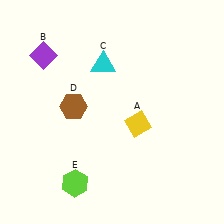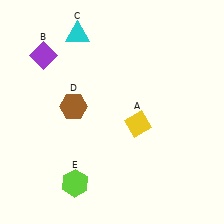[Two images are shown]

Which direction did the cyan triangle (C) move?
The cyan triangle (C) moved up.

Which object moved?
The cyan triangle (C) moved up.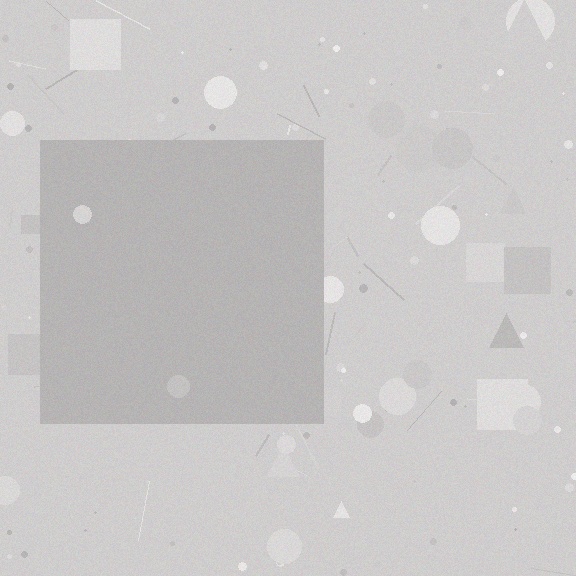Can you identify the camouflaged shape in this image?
The camouflaged shape is a square.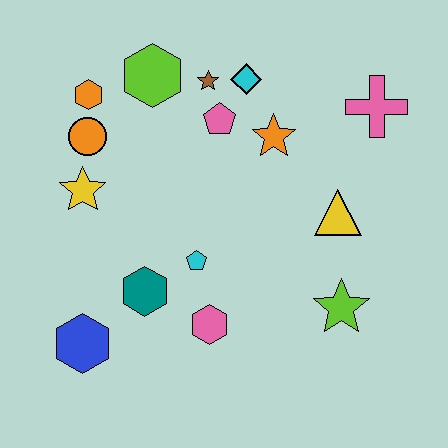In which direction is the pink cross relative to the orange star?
The pink cross is to the right of the orange star.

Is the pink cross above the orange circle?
Yes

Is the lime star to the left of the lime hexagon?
No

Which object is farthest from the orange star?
The blue hexagon is farthest from the orange star.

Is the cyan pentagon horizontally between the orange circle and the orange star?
Yes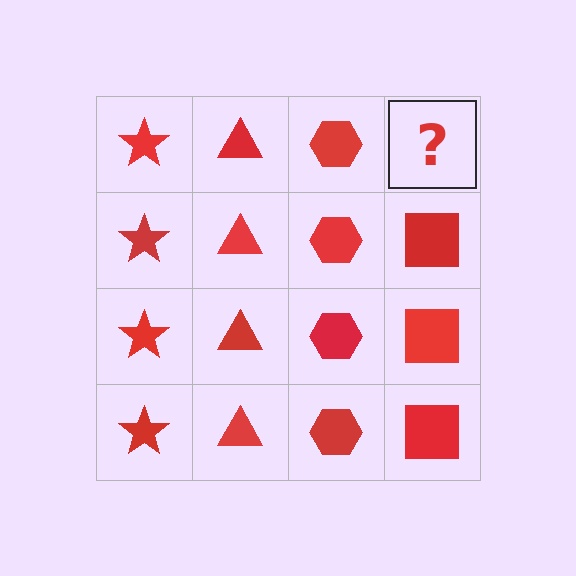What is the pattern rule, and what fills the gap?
The rule is that each column has a consistent shape. The gap should be filled with a red square.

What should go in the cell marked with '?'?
The missing cell should contain a red square.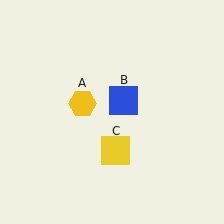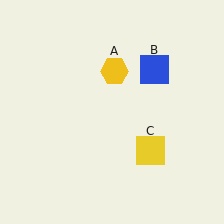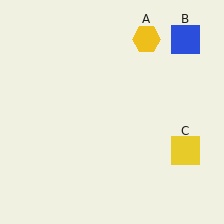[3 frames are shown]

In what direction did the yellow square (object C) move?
The yellow square (object C) moved right.